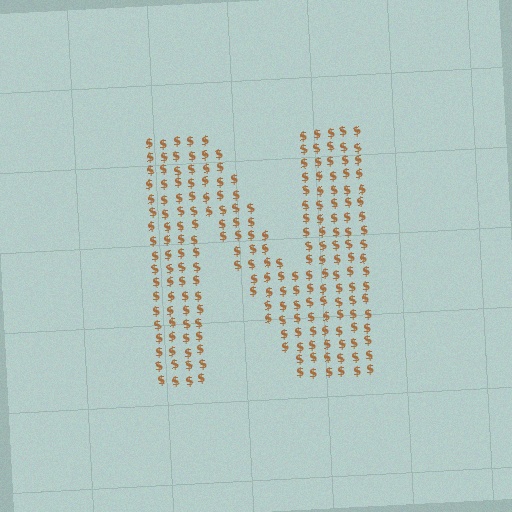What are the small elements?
The small elements are dollar signs.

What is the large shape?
The large shape is the letter N.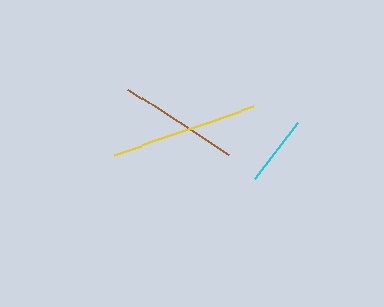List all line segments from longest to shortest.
From longest to shortest: yellow, brown, cyan.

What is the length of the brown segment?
The brown segment is approximately 120 pixels long.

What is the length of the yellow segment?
The yellow segment is approximately 147 pixels long.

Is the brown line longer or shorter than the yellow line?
The yellow line is longer than the brown line.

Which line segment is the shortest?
The cyan line is the shortest at approximately 71 pixels.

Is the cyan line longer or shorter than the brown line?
The brown line is longer than the cyan line.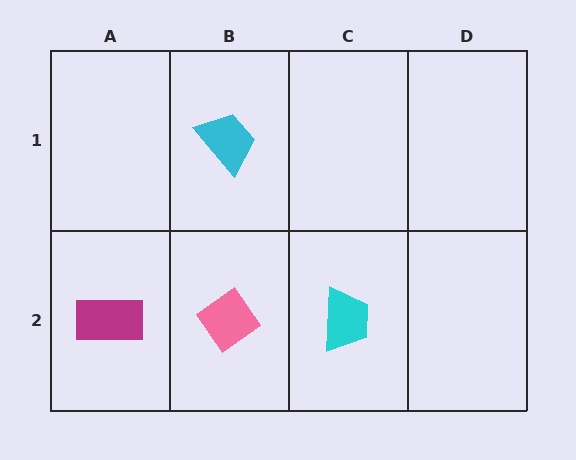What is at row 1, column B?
A cyan trapezoid.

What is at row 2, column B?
A pink diamond.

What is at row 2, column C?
A cyan trapezoid.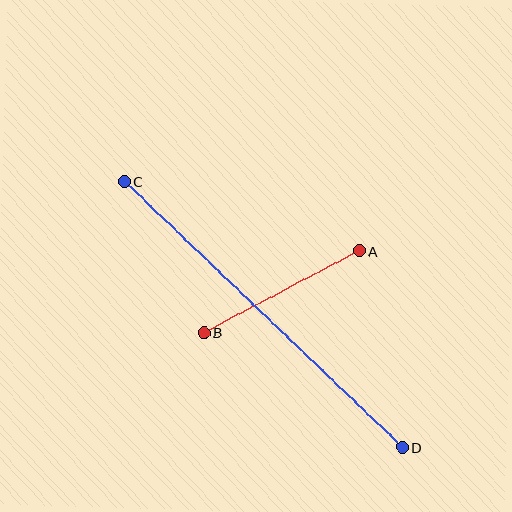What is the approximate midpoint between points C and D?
The midpoint is at approximately (263, 315) pixels.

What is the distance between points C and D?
The distance is approximately 385 pixels.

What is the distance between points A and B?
The distance is approximately 176 pixels.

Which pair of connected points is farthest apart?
Points C and D are farthest apart.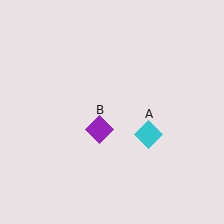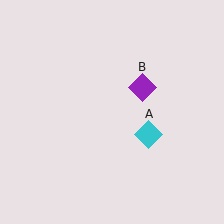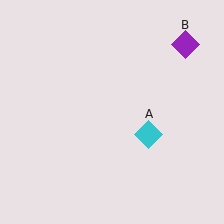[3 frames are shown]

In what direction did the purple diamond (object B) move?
The purple diamond (object B) moved up and to the right.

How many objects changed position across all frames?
1 object changed position: purple diamond (object B).